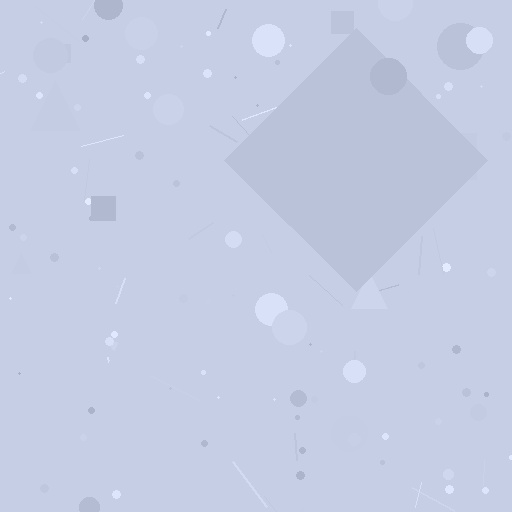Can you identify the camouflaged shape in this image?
The camouflaged shape is a diamond.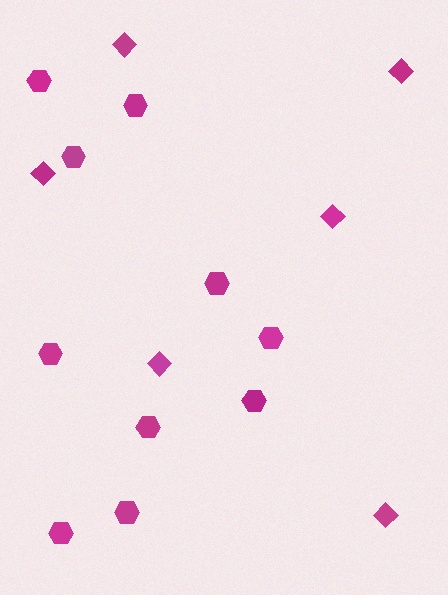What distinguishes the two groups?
There are 2 groups: one group of hexagons (10) and one group of diamonds (6).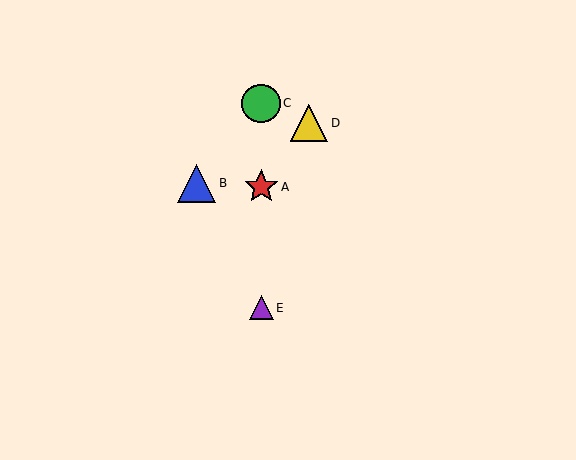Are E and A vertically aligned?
Yes, both are at x≈261.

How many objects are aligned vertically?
3 objects (A, C, E) are aligned vertically.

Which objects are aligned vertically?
Objects A, C, E are aligned vertically.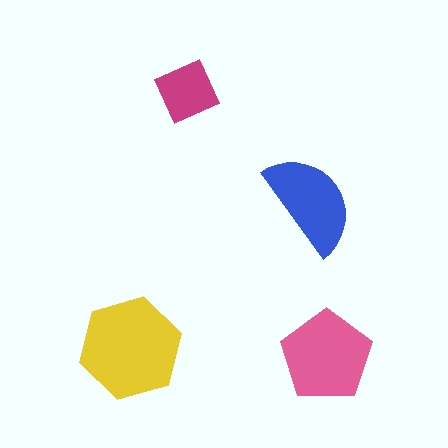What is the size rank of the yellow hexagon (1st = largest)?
1st.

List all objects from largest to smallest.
The yellow hexagon, the pink pentagon, the blue semicircle, the magenta square.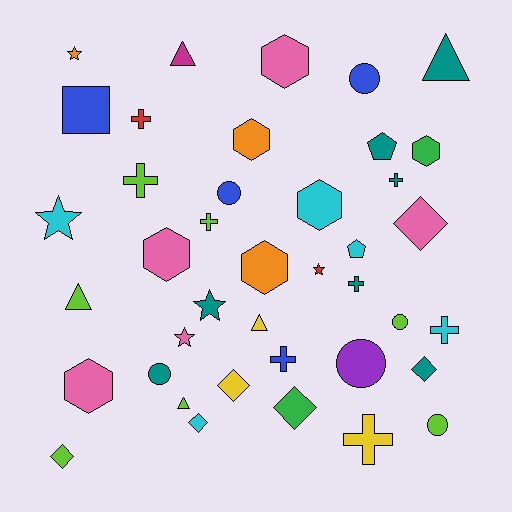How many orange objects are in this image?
There are 3 orange objects.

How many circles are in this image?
There are 6 circles.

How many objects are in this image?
There are 40 objects.